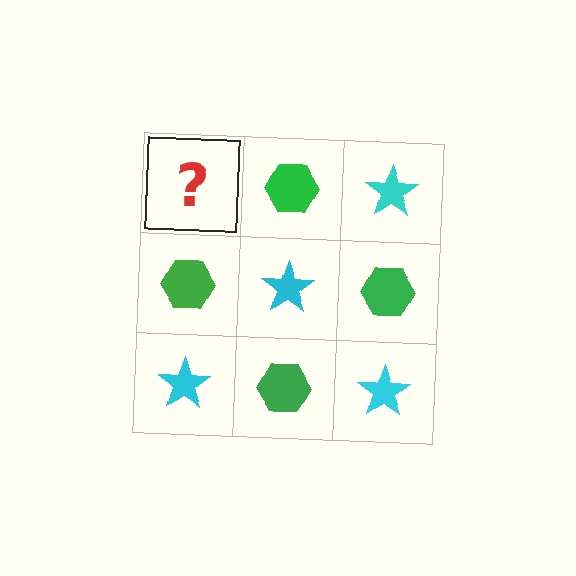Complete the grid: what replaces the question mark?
The question mark should be replaced with a cyan star.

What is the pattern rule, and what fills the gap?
The rule is that it alternates cyan star and green hexagon in a checkerboard pattern. The gap should be filled with a cyan star.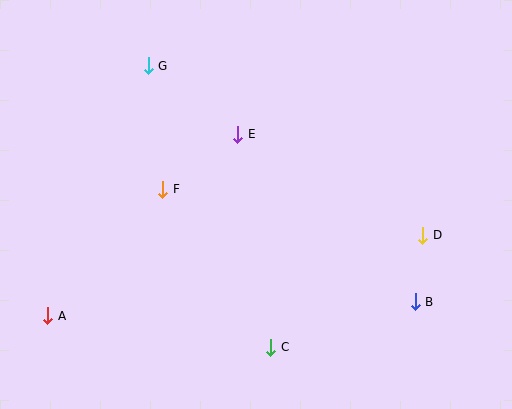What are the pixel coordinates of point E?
Point E is at (238, 134).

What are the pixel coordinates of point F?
Point F is at (163, 189).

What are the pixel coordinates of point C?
Point C is at (271, 347).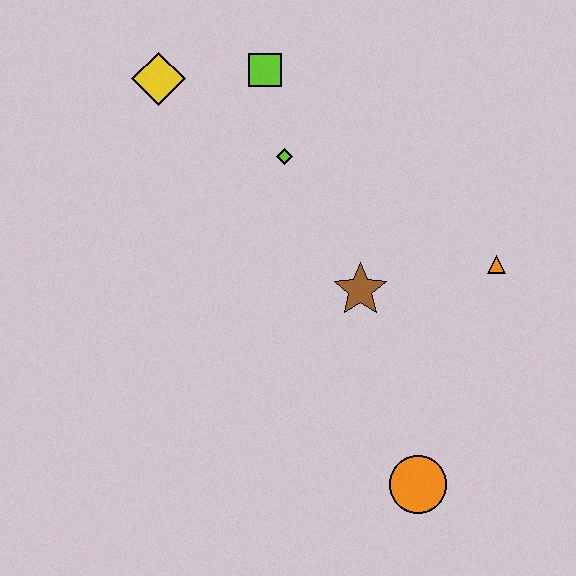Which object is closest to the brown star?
The orange triangle is closest to the brown star.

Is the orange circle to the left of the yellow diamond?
No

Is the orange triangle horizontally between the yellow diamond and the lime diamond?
No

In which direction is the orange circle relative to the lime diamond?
The orange circle is below the lime diamond.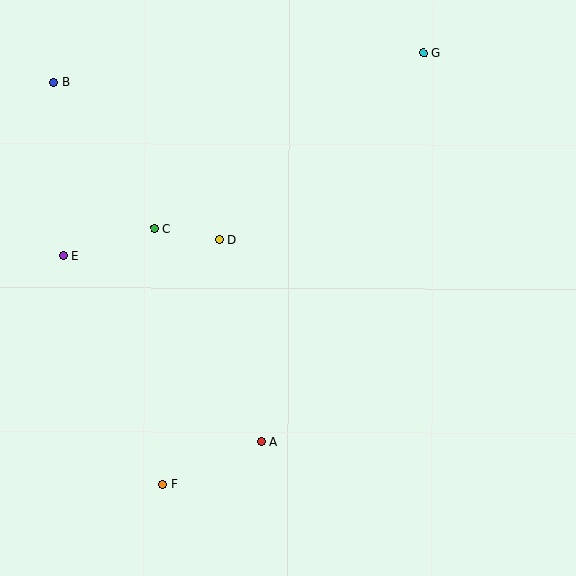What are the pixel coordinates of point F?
Point F is at (163, 484).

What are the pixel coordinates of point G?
Point G is at (423, 53).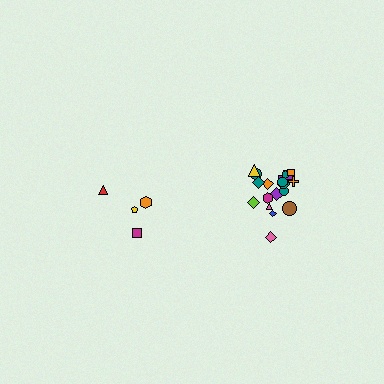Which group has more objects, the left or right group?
The right group.